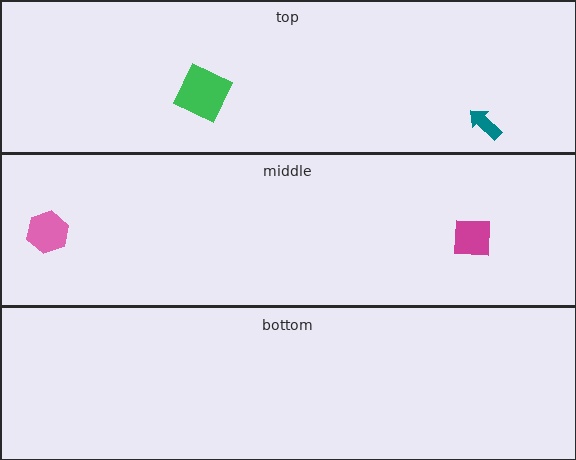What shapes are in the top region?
The green square, the teal arrow.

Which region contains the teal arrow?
The top region.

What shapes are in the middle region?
The magenta square, the pink hexagon.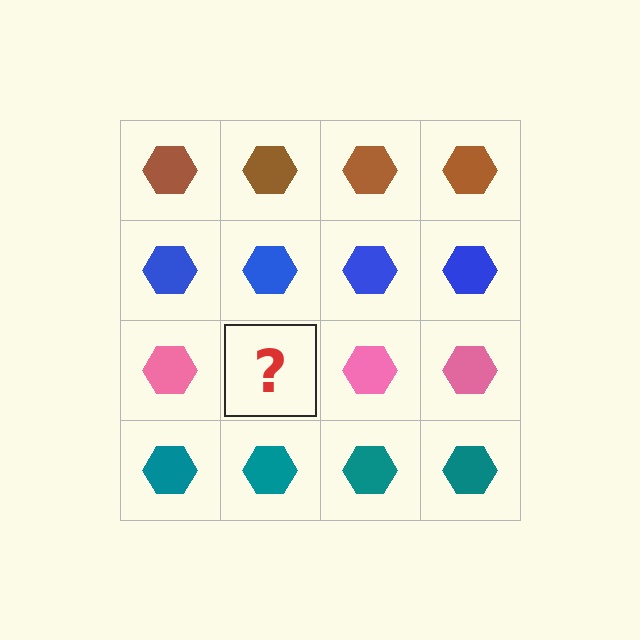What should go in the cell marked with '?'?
The missing cell should contain a pink hexagon.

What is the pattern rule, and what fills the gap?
The rule is that each row has a consistent color. The gap should be filled with a pink hexagon.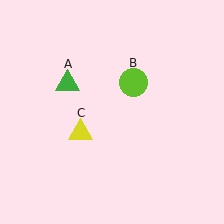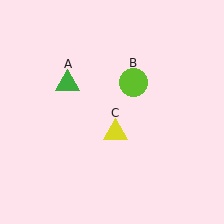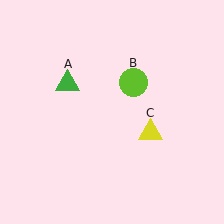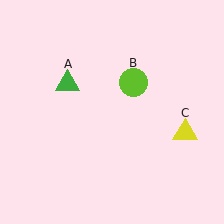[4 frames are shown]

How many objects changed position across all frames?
1 object changed position: yellow triangle (object C).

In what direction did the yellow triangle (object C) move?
The yellow triangle (object C) moved right.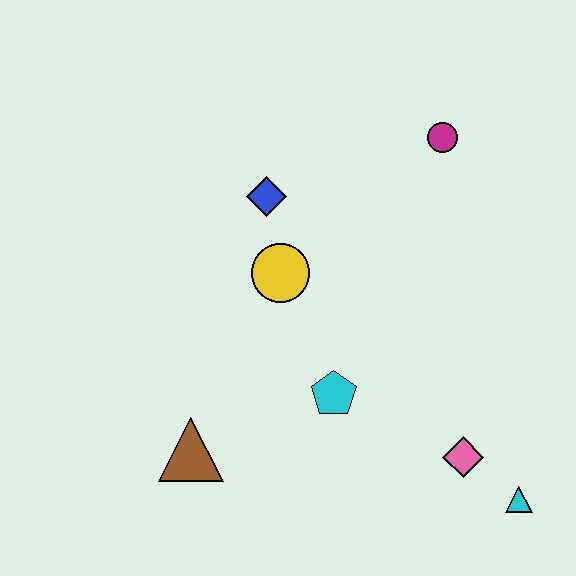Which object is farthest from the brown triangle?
The magenta circle is farthest from the brown triangle.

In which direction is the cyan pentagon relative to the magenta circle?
The cyan pentagon is below the magenta circle.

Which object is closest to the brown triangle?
The cyan pentagon is closest to the brown triangle.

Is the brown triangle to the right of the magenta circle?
No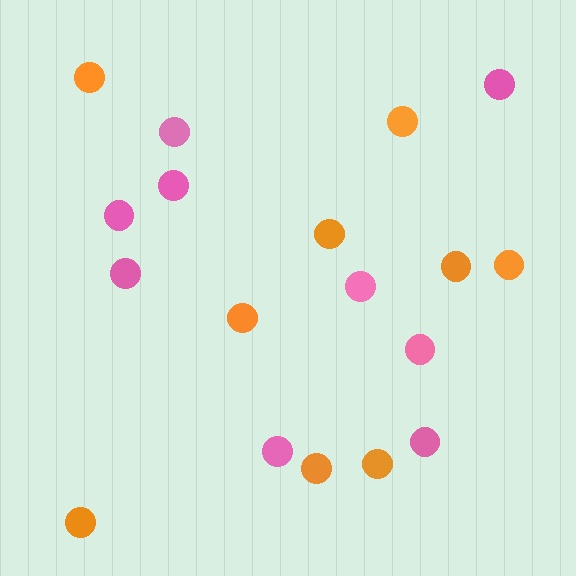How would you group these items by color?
There are 2 groups: one group of pink circles (9) and one group of orange circles (9).